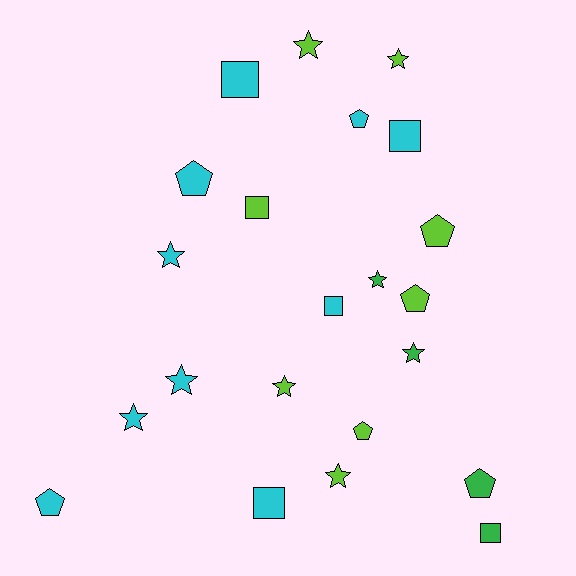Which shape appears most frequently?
Star, with 9 objects.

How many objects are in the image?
There are 22 objects.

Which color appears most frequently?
Cyan, with 10 objects.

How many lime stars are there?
There are 4 lime stars.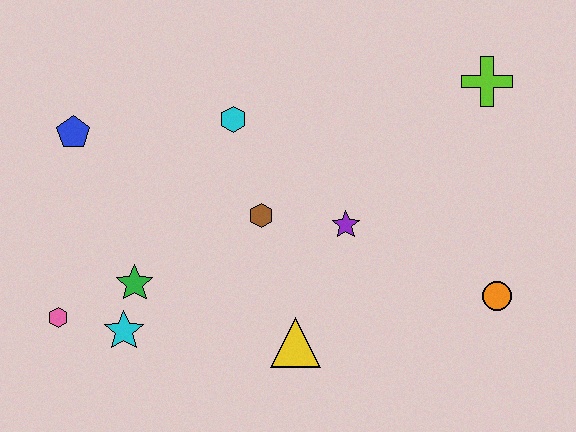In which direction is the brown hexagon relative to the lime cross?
The brown hexagon is to the left of the lime cross.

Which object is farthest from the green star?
The lime cross is farthest from the green star.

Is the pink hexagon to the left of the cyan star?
Yes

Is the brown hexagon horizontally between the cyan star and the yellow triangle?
Yes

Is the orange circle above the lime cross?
No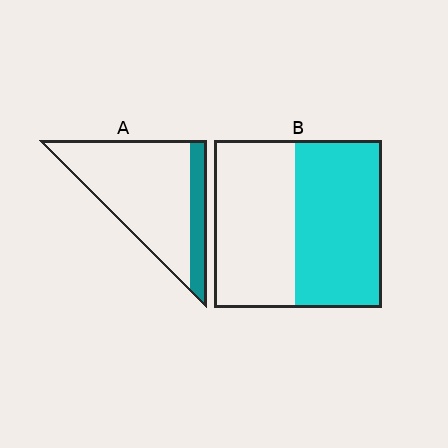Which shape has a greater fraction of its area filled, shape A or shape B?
Shape B.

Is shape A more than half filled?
No.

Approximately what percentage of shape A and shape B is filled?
A is approximately 20% and B is approximately 50%.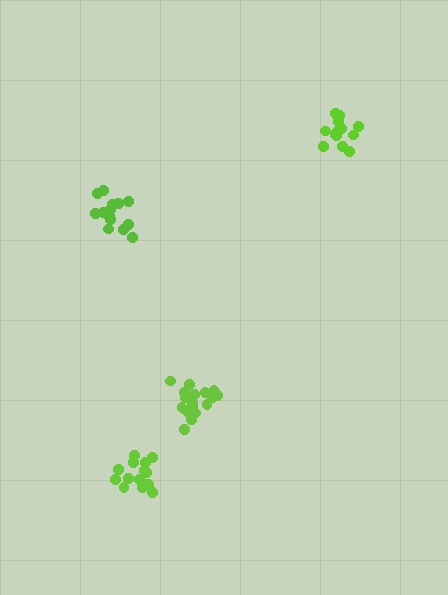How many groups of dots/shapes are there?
There are 4 groups.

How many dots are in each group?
Group 1: 18 dots, Group 2: 14 dots, Group 3: 13 dots, Group 4: 15 dots (60 total).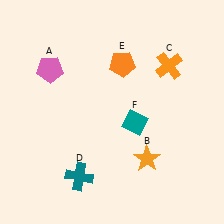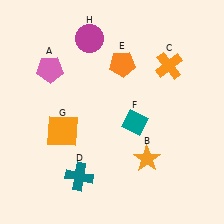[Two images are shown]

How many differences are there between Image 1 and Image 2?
There are 2 differences between the two images.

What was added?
An orange square (G), a magenta circle (H) were added in Image 2.